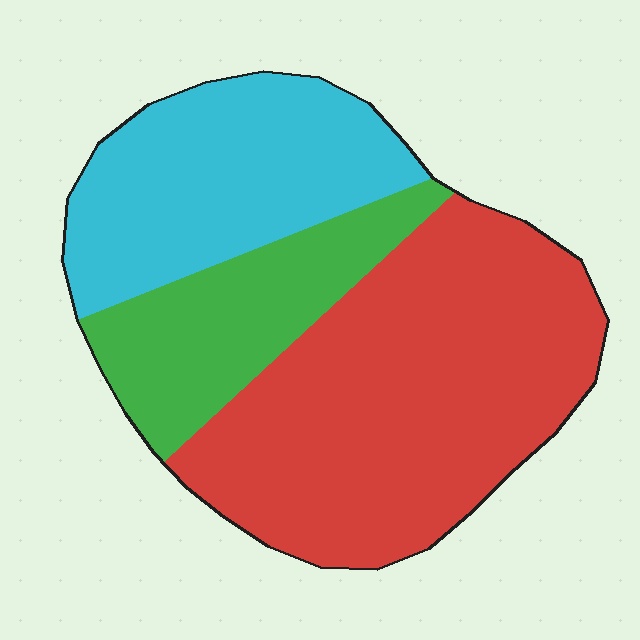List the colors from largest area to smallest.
From largest to smallest: red, cyan, green.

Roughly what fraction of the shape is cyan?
Cyan covers 29% of the shape.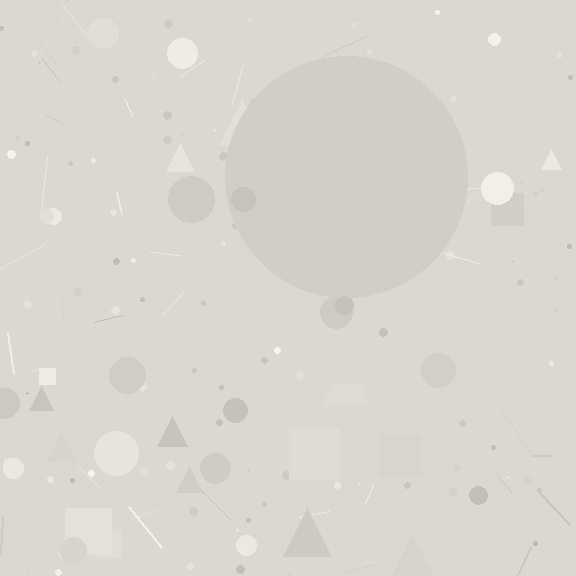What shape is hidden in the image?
A circle is hidden in the image.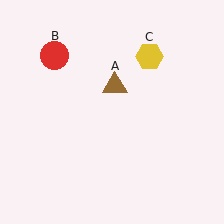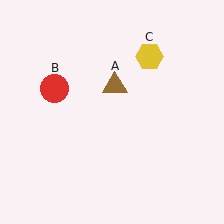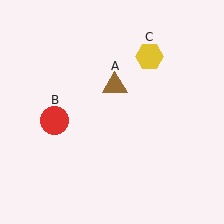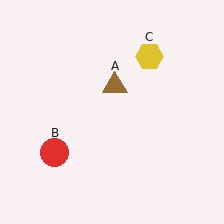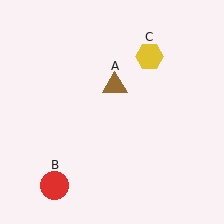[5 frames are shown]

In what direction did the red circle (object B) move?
The red circle (object B) moved down.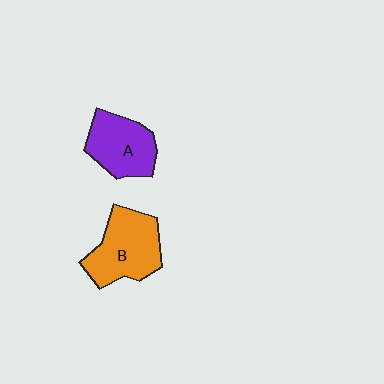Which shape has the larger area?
Shape B (orange).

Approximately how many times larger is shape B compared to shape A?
Approximately 1.2 times.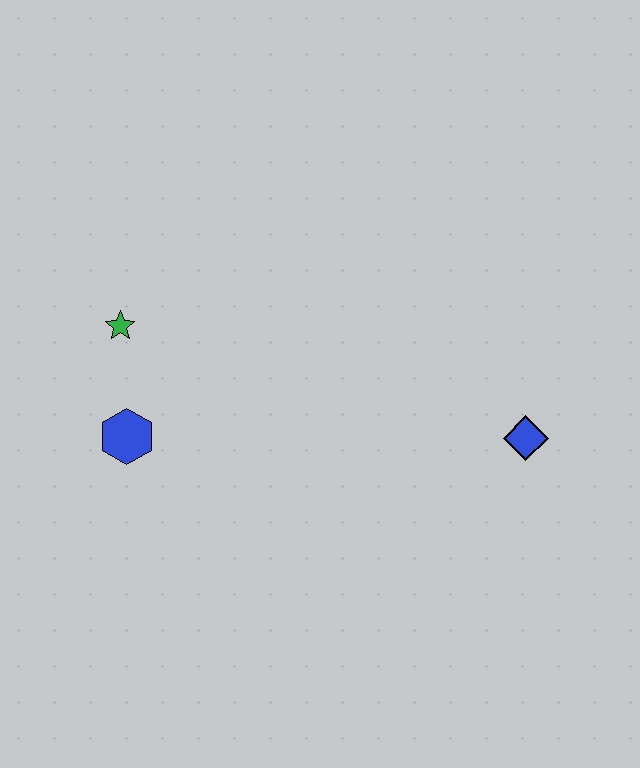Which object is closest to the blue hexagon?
The green star is closest to the blue hexagon.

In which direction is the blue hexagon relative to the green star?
The blue hexagon is below the green star.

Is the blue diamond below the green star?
Yes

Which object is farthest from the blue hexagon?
The blue diamond is farthest from the blue hexagon.